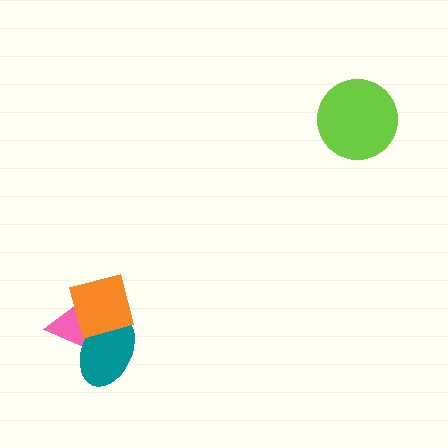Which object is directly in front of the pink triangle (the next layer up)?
The teal ellipse is directly in front of the pink triangle.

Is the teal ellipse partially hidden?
Yes, it is partially covered by another shape.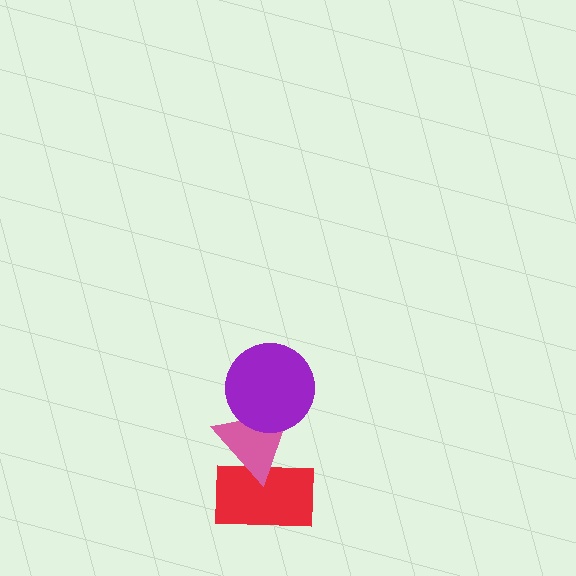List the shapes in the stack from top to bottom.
From top to bottom: the purple circle, the pink triangle, the red rectangle.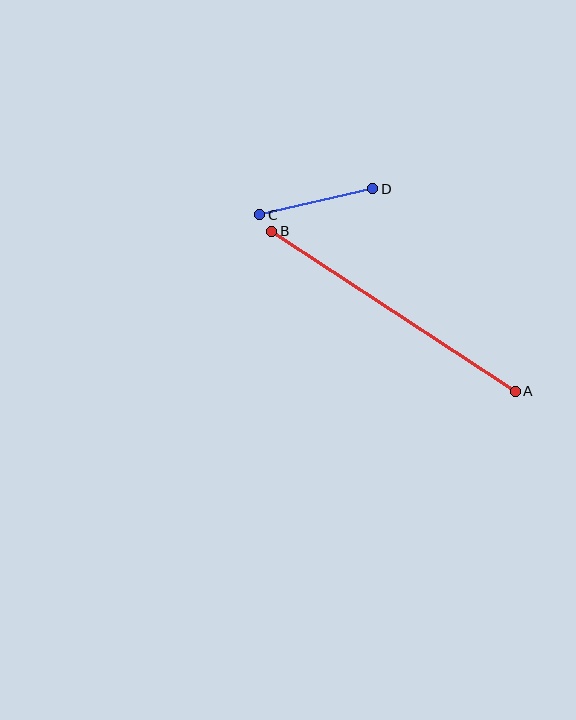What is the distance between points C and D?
The distance is approximately 116 pixels.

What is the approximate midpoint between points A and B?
The midpoint is at approximately (393, 311) pixels.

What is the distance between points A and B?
The distance is approximately 291 pixels.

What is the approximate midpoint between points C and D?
The midpoint is at approximately (316, 202) pixels.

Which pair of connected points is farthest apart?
Points A and B are farthest apart.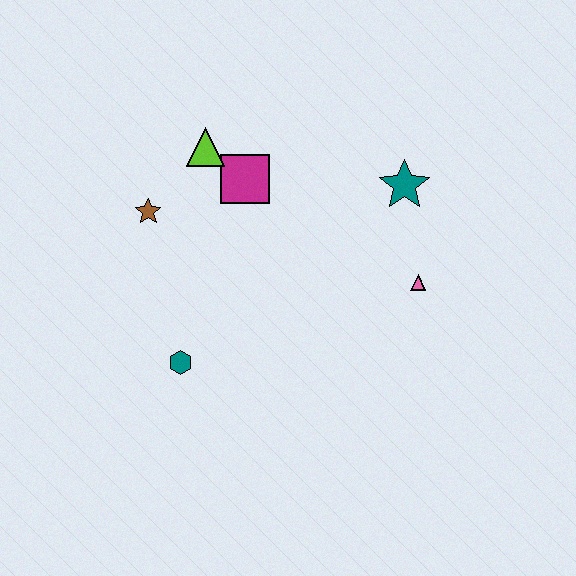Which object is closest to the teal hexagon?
The brown star is closest to the teal hexagon.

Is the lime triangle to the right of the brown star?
Yes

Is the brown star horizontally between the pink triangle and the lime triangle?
No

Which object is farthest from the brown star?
The pink triangle is farthest from the brown star.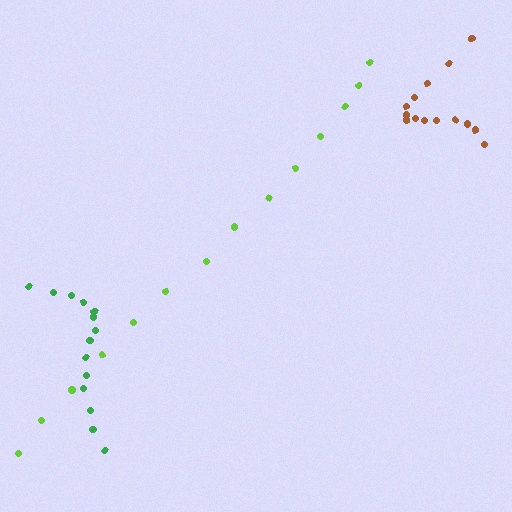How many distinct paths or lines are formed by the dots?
There are 3 distinct paths.